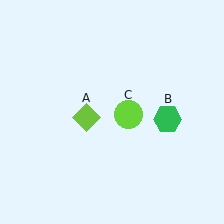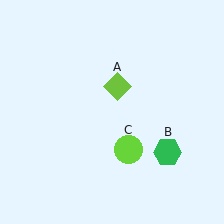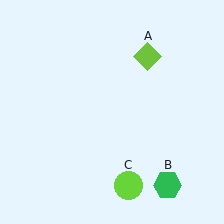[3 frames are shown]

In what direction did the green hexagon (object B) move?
The green hexagon (object B) moved down.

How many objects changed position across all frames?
3 objects changed position: lime diamond (object A), green hexagon (object B), lime circle (object C).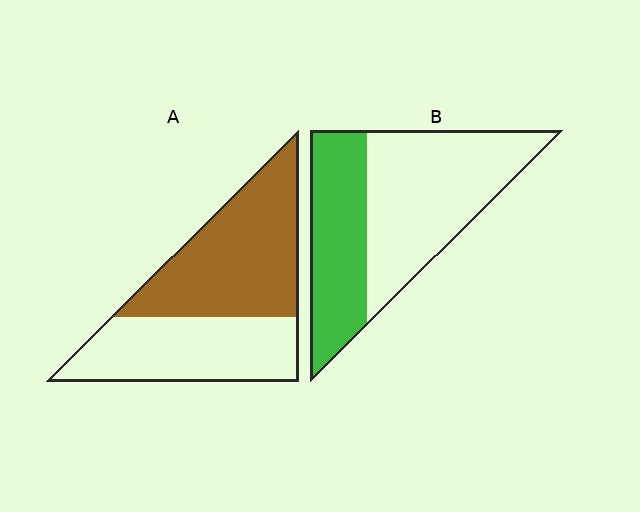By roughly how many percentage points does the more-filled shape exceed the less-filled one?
By roughly 15 percentage points (A over B).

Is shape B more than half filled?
No.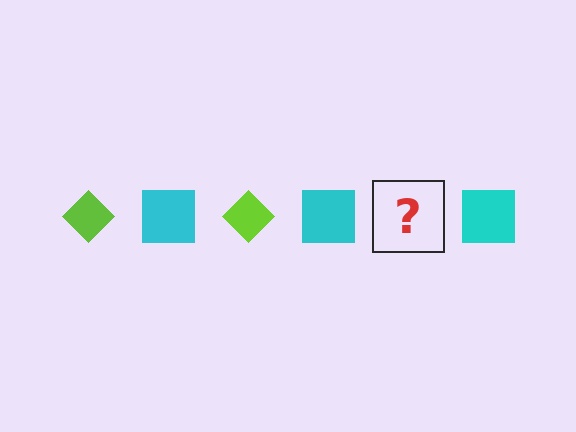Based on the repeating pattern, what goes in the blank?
The blank should be a lime diamond.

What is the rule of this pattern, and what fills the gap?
The rule is that the pattern alternates between lime diamond and cyan square. The gap should be filled with a lime diamond.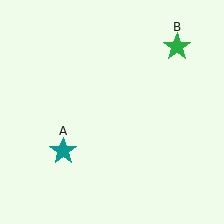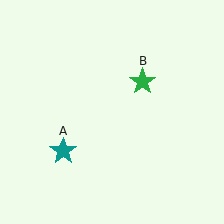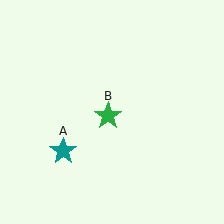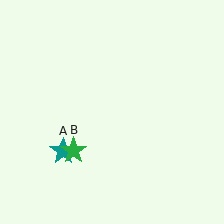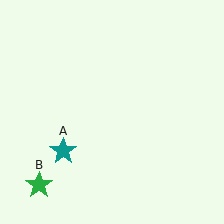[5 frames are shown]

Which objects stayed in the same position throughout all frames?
Teal star (object A) remained stationary.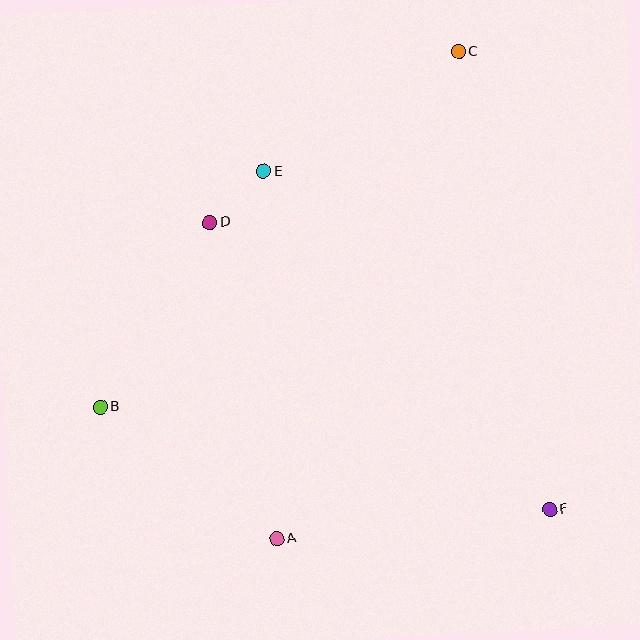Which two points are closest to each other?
Points D and E are closest to each other.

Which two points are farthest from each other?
Points A and C are farthest from each other.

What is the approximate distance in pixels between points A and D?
The distance between A and D is approximately 323 pixels.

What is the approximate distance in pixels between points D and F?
The distance between D and F is approximately 445 pixels.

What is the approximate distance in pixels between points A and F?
The distance between A and F is approximately 275 pixels.